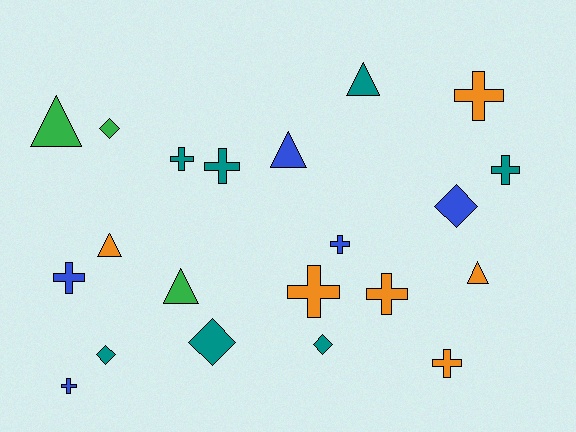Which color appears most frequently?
Teal, with 7 objects.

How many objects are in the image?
There are 21 objects.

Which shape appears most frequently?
Cross, with 10 objects.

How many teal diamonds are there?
There are 3 teal diamonds.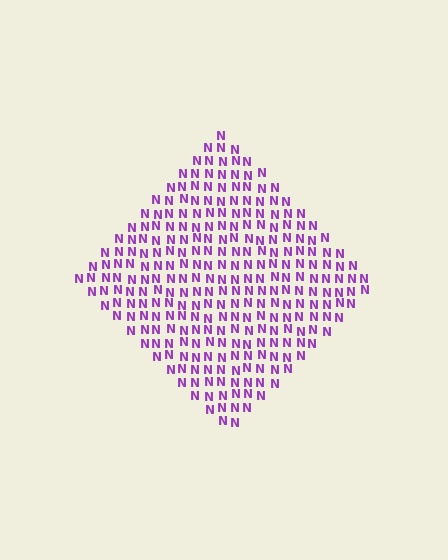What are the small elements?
The small elements are letter N's.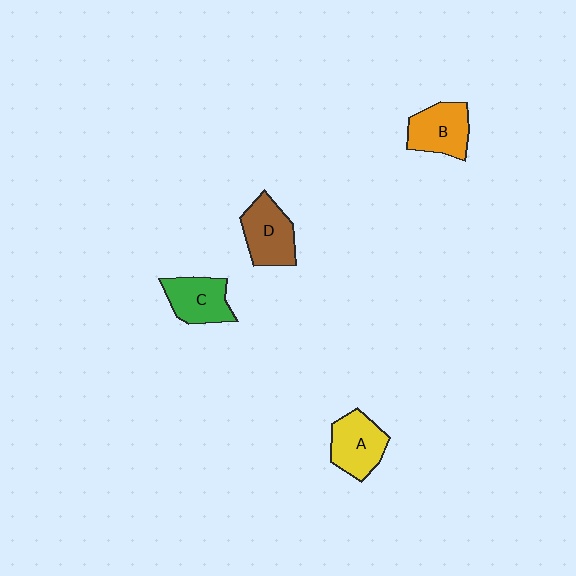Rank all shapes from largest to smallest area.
From largest to smallest: D (brown), A (yellow), B (orange), C (green).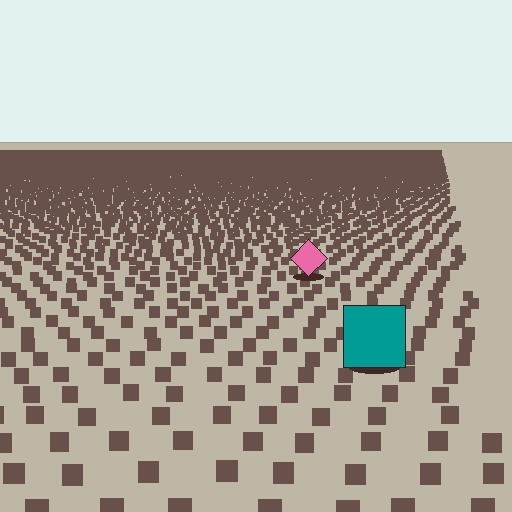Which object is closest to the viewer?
The teal square is closest. The texture marks near it are larger and more spread out.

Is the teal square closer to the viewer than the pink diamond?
Yes. The teal square is closer — you can tell from the texture gradient: the ground texture is coarser near it.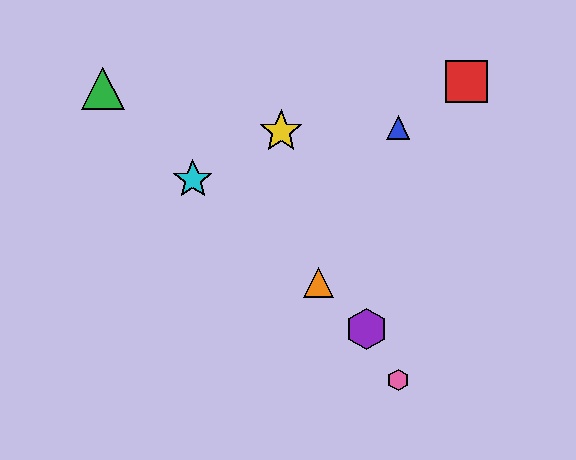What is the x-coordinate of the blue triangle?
The blue triangle is at x≈398.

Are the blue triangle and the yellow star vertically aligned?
No, the blue triangle is at x≈398 and the yellow star is at x≈281.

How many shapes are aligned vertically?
2 shapes (the blue triangle, the pink hexagon) are aligned vertically.